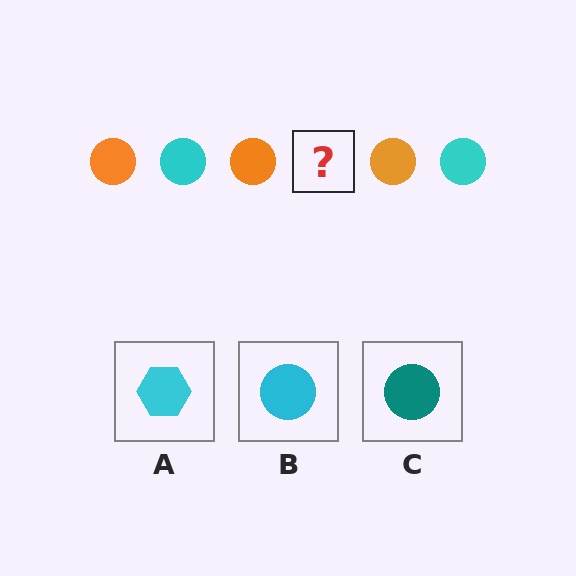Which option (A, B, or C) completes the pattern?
B.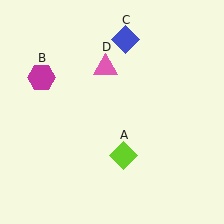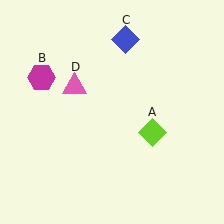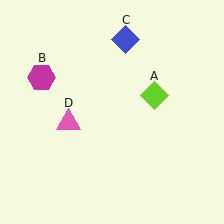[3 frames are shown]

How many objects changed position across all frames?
2 objects changed position: lime diamond (object A), pink triangle (object D).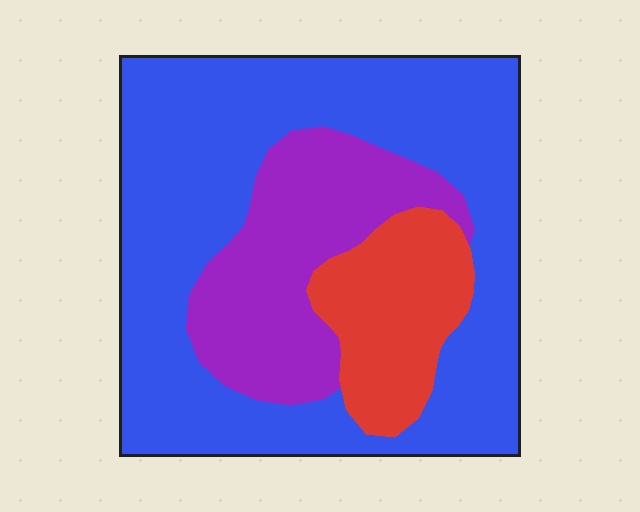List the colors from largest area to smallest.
From largest to smallest: blue, purple, red.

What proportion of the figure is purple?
Purple covers 23% of the figure.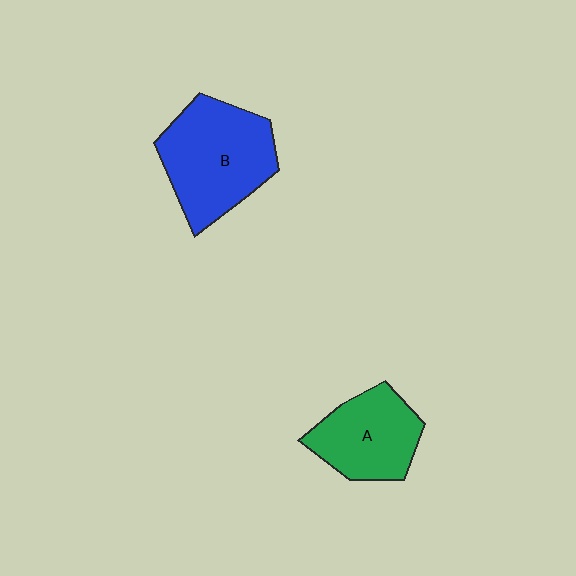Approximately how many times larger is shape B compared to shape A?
Approximately 1.4 times.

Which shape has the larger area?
Shape B (blue).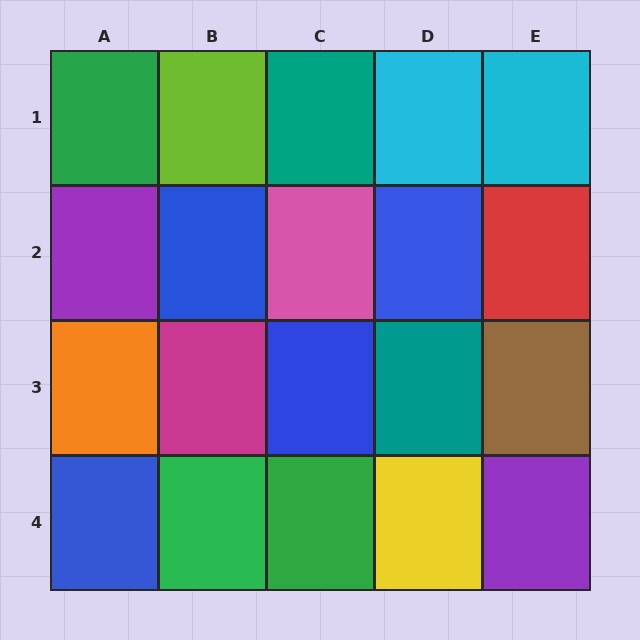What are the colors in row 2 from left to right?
Purple, blue, pink, blue, red.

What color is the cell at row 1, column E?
Cyan.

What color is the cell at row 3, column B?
Magenta.